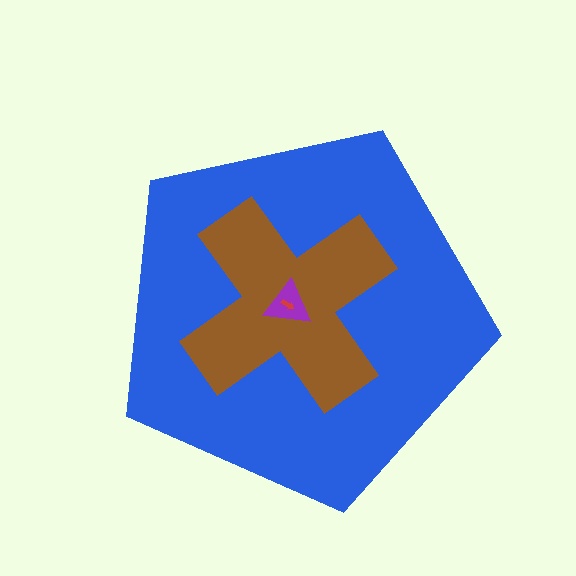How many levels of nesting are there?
4.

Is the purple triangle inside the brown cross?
Yes.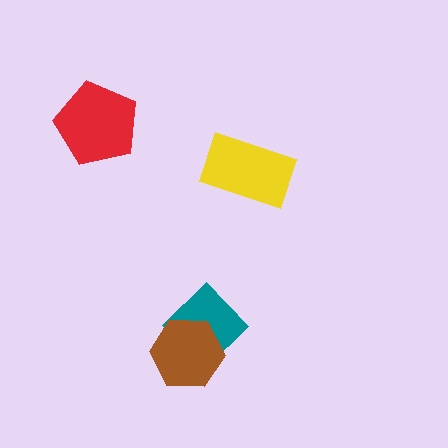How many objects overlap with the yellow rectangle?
0 objects overlap with the yellow rectangle.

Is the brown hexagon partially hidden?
No, no other shape covers it.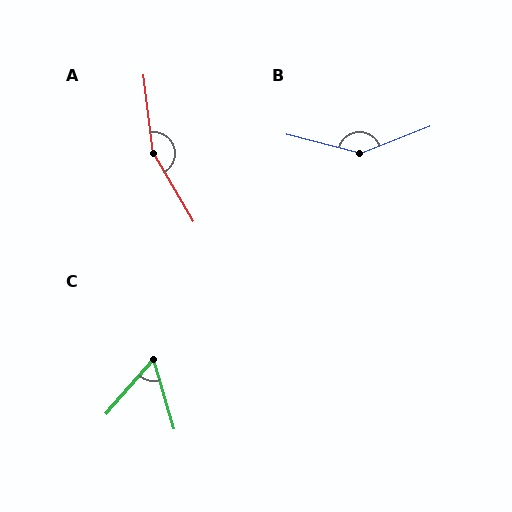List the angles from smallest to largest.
C (58°), B (144°), A (157°).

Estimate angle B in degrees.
Approximately 144 degrees.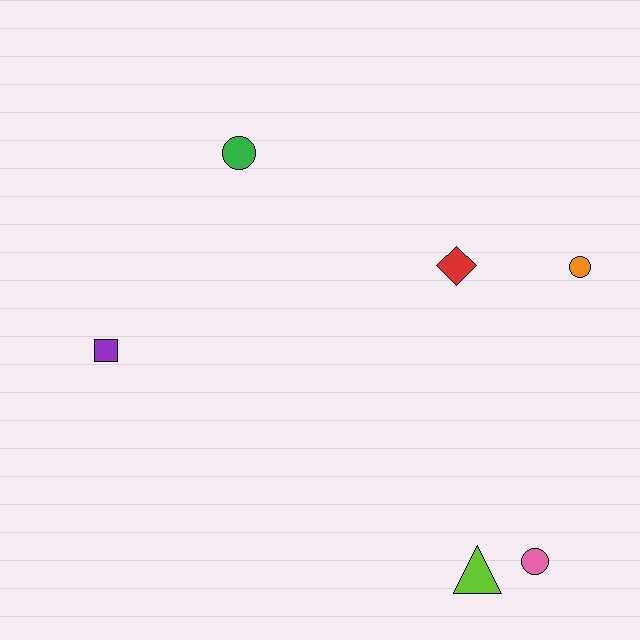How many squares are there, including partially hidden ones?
There is 1 square.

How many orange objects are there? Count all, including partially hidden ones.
There is 1 orange object.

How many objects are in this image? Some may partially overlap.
There are 6 objects.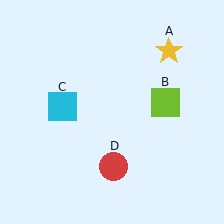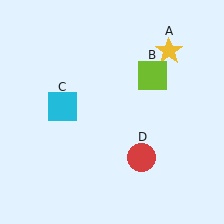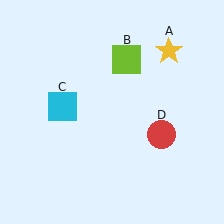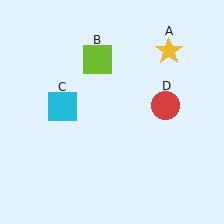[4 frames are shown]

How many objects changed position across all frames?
2 objects changed position: lime square (object B), red circle (object D).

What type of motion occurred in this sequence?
The lime square (object B), red circle (object D) rotated counterclockwise around the center of the scene.